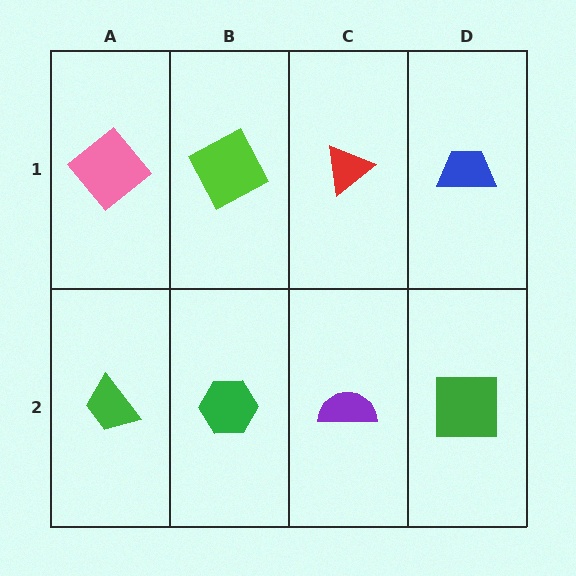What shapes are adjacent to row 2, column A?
A pink diamond (row 1, column A), a green hexagon (row 2, column B).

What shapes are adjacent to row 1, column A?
A green trapezoid (row 2, column A), a lime square (row 1, column B).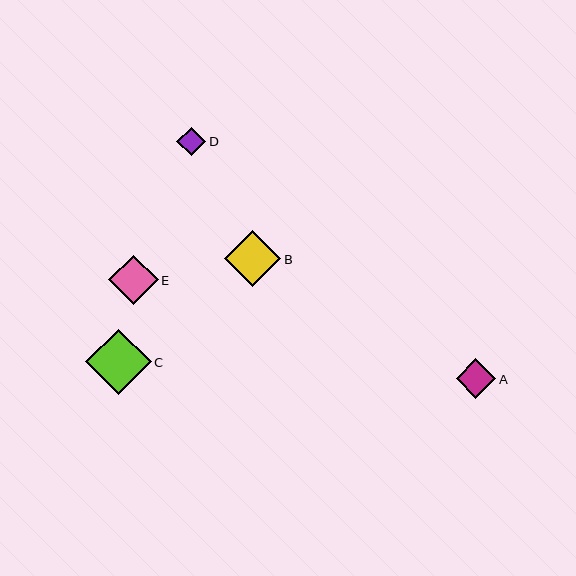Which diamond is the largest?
Diamond C is the largest with a size of approximately 65 pixels.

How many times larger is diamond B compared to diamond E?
Diamond B is approximately 1.1 times the size of diamond E.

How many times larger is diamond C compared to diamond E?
Diamond C is approximately 1.3 times the size of diamond E.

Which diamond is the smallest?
Diamond D is the smallest with a size of approximately 29 pixels.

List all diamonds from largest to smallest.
From largest to smallest: C, B, E, A, D.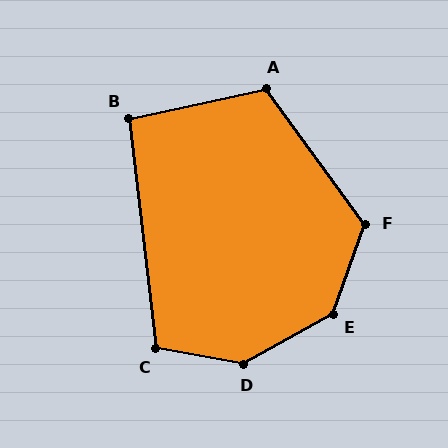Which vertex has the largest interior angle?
D, at approximately 140 degrees.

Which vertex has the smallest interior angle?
B, at approximately 96 degrees.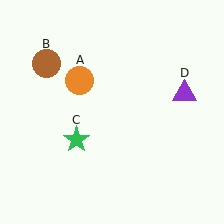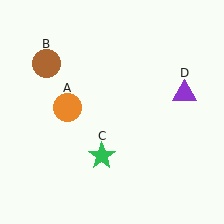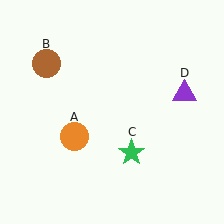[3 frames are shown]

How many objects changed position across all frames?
2 objects changed position: orange circle (object A), green star (object C).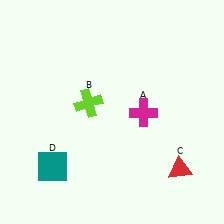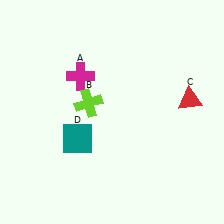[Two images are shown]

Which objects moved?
The objects that moved are: the magenta cross (A), the red triangle (C), the teal square (D).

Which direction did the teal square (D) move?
The teal square (D) moved up.